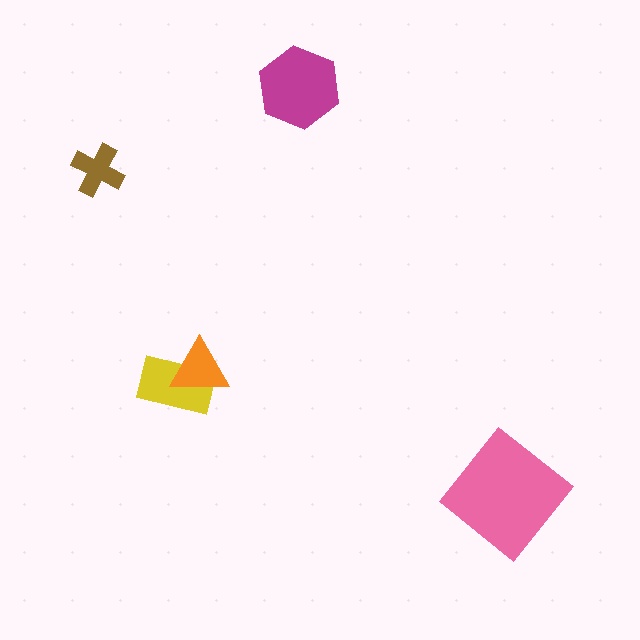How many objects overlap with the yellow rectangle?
1 object overlaps with the yellow rectangle.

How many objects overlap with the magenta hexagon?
0 objects overlap with the magenta hexagon.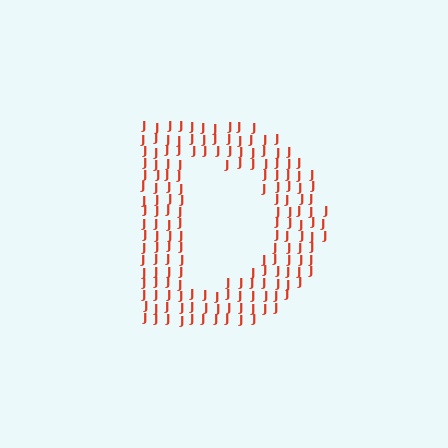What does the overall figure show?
The overall figure shows the letter D.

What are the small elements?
The small elements are letter J's.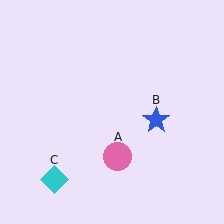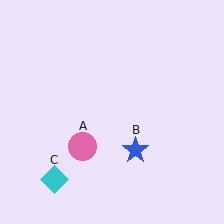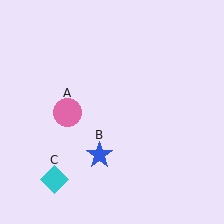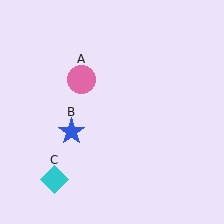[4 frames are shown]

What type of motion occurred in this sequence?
The pink circle (object A), blue star (object B) rotated clockwise around the center of the scene.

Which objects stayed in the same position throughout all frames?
Cyan diamond (object C) remained stationary.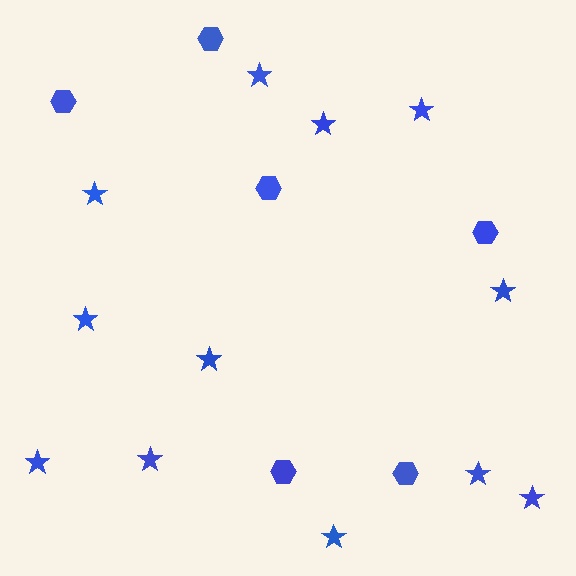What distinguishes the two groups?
There are 2 groups: one group of stars (12) and one group of hexagons (6).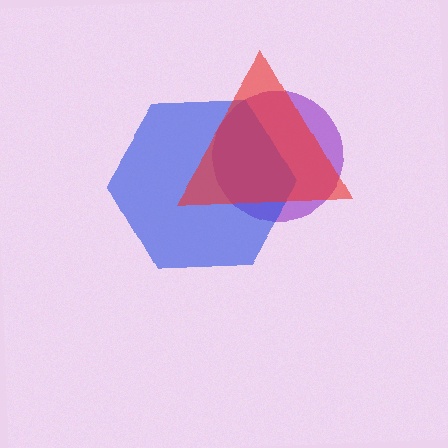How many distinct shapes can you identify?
There are 3 distinct shapes: a purple circle, a blue hexagon, a red triangle.